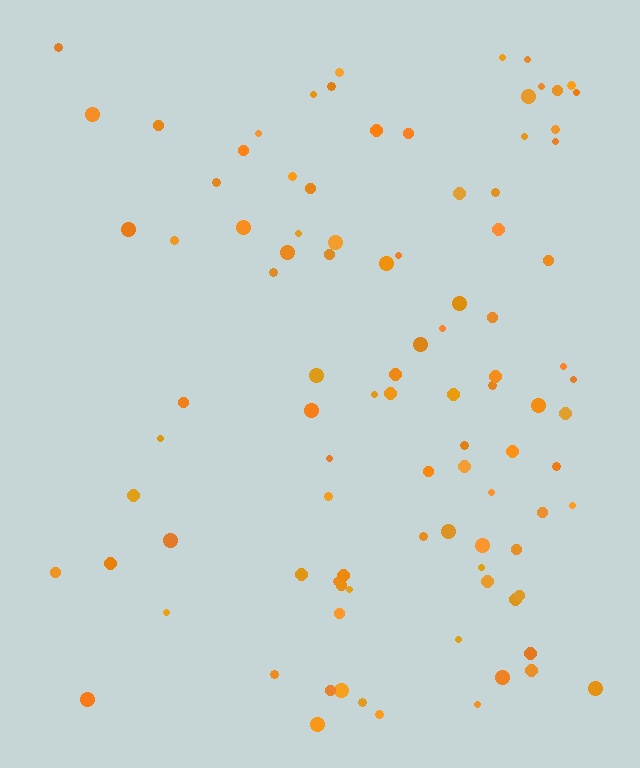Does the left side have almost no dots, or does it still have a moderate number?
Still a moderate number, just noticeably fewer than the right.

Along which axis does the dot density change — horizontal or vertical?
Horizontal.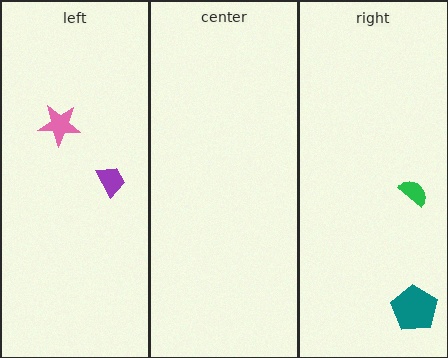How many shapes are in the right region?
2.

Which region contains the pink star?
The left region.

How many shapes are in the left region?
2.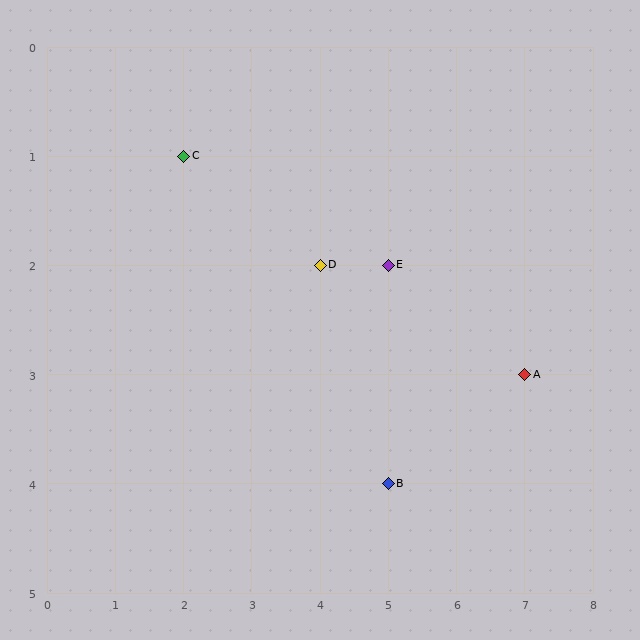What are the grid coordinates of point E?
Point E is at grid coordinates (5, 2).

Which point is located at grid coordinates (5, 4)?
Point B is at (5, 4).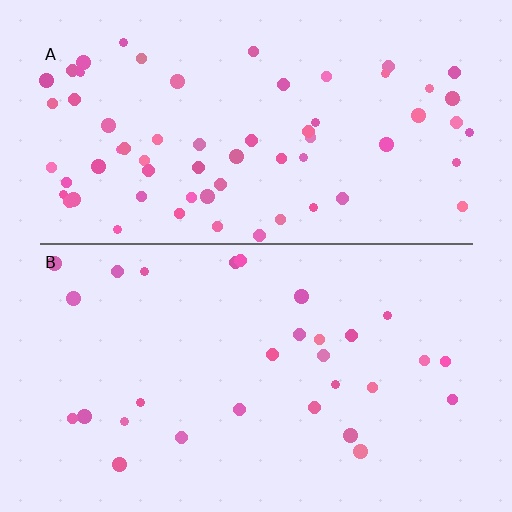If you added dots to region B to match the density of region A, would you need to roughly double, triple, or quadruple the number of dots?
Approximately double.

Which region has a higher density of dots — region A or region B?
A (the top).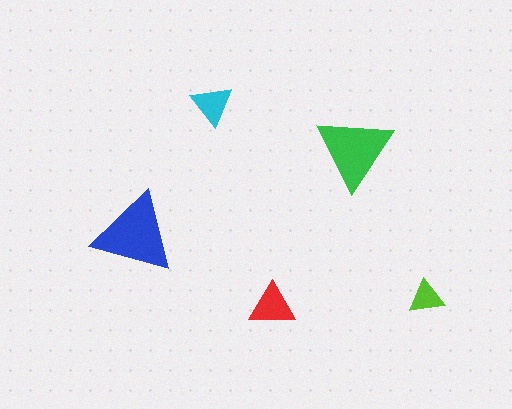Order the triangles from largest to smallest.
the blue one, the green one, the red one, the cyan one, the lime one.